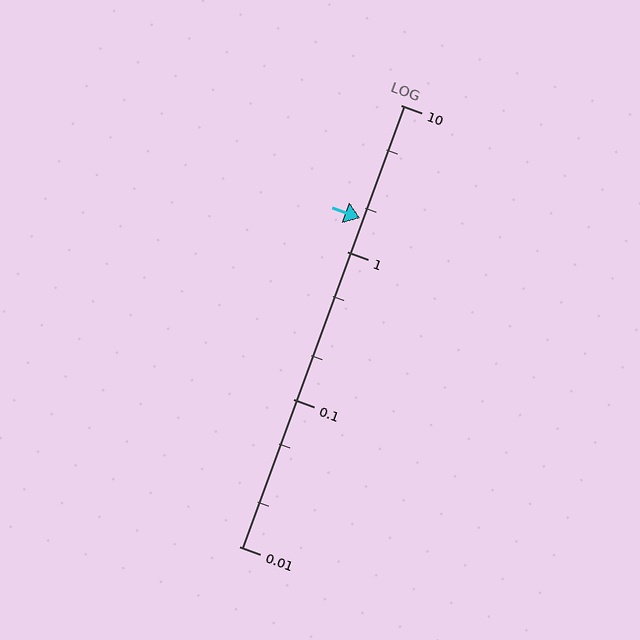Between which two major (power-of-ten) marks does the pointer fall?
The pointer is between 1 and 10.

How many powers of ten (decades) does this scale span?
The scale spans 3 decades, from 0.01 to 10.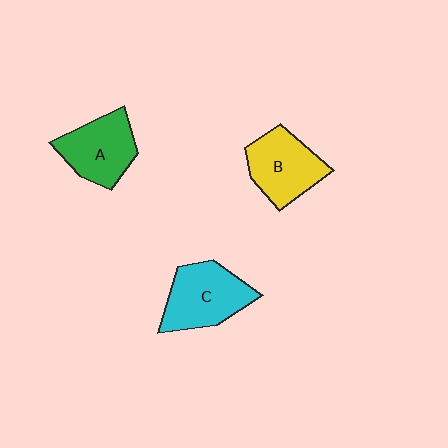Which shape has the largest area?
Shape C (cyan).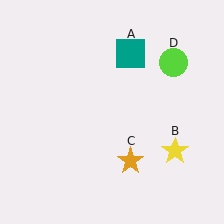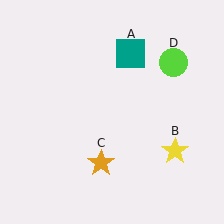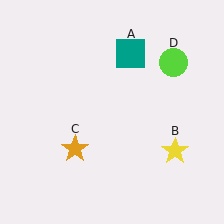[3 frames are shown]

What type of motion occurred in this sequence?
The orange star (object C) rotated clockwise around the center of the scene.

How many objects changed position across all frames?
1 object changed position: orange star (object C).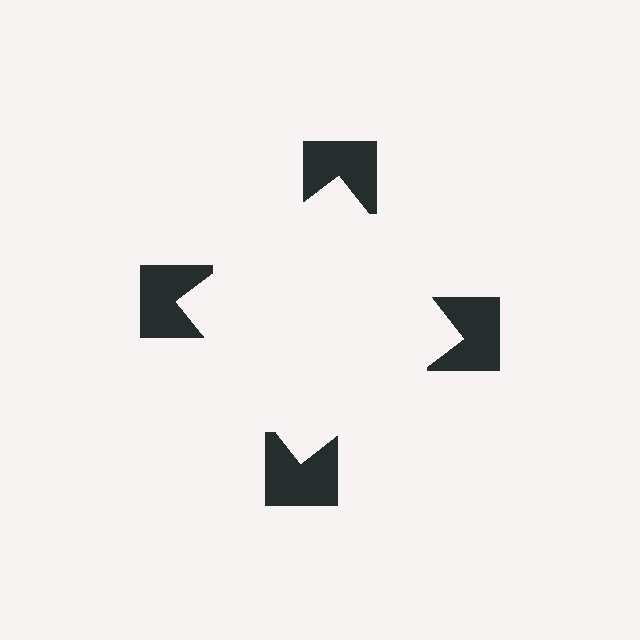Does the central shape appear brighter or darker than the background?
It typically appears slightly brighter than the background, even though no actual brightness change is drawn.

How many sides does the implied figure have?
4 sides.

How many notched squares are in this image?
There are 4 — one at each vertex of the illusory square.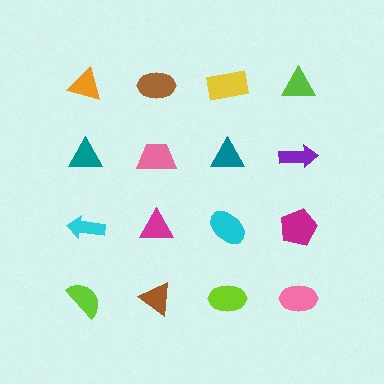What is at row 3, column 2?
A magenta triangle.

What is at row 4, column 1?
A lime semicircle.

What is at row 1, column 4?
A lime triangle.